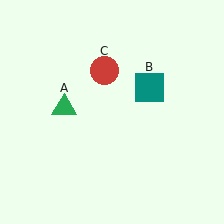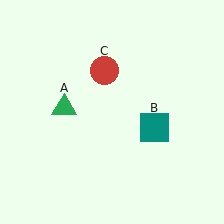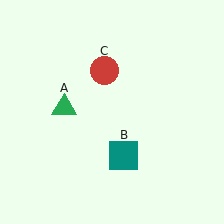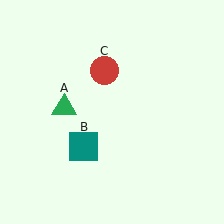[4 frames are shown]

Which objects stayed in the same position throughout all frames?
Green triangle (object A) and red circle (object C) remained stationary.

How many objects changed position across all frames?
1 object changed position: teal square (object B).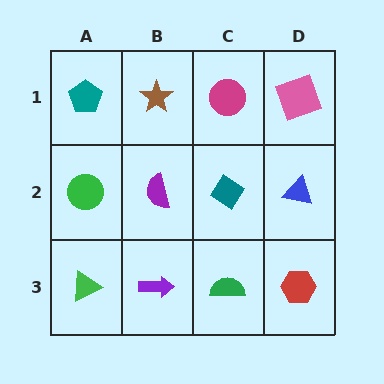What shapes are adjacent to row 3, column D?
A blue triangle (row 2, column D), a green semicircle (row 3, column C).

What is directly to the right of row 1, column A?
A brown star.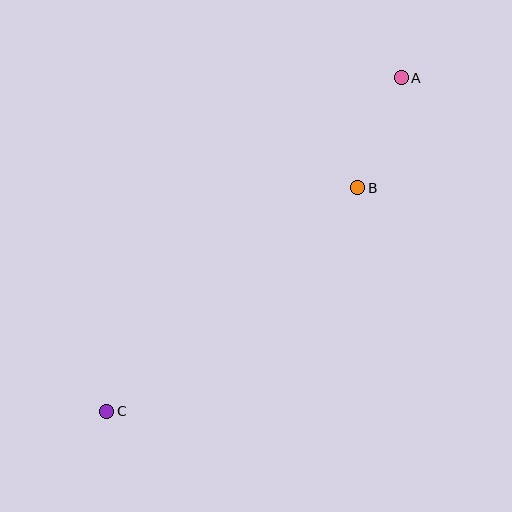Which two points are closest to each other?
Points A and B are closest to each other.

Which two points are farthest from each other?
Points A and C are farthest from each other.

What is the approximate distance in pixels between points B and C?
The distance between B and C is approximately 336 pixels.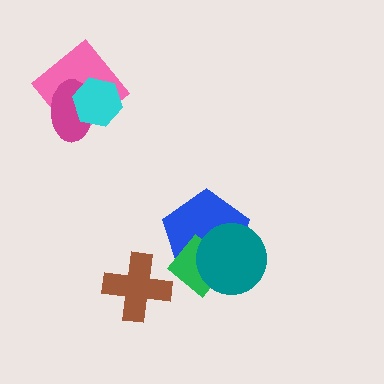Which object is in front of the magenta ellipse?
The cyan hexagon is in front of the magenta ellipse.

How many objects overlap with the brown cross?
0 objects overlap with the brown cross.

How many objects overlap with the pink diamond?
2 objects overlap with the pink diamond.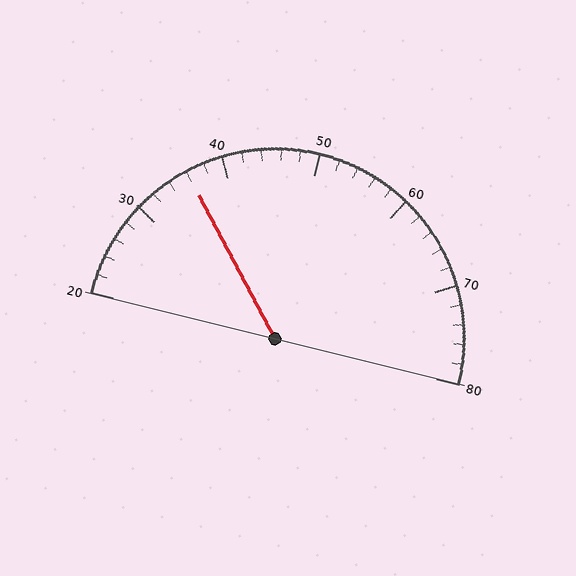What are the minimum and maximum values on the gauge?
The gauge ranges from 20 to 80.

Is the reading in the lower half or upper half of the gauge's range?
The reading is in the lower half of the range (20 to 80).